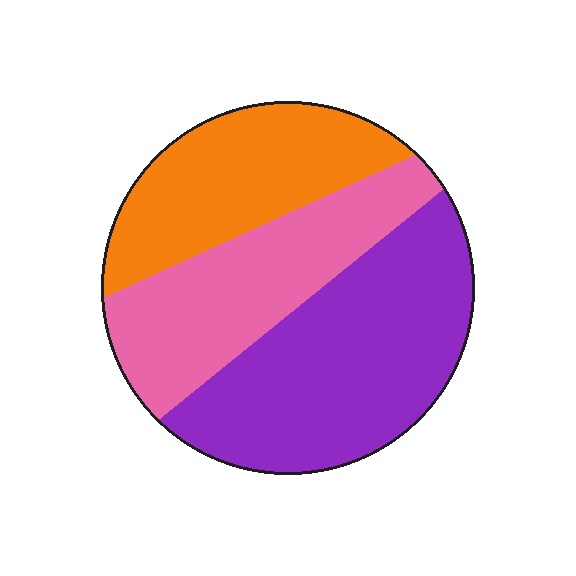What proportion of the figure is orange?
Orange takes up about one quarter (1/4) of the figure.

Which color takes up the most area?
Purple, at roughly 45%.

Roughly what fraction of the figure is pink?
Pink takes up about one third (1/3) of the figure.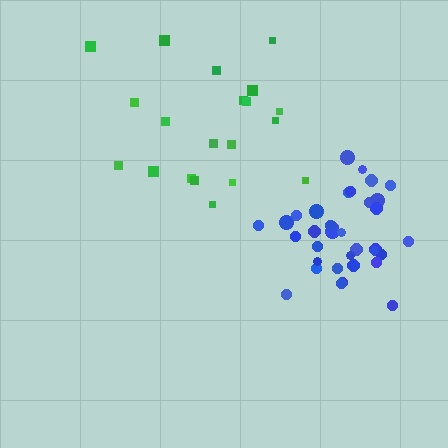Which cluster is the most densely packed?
Blue.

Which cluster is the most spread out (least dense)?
Green.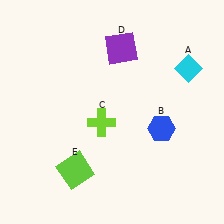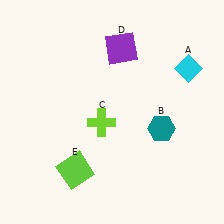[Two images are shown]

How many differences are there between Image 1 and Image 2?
There is 1 difference between the two images.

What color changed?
The hexagon (B) changed from blue in Image 1 to teal in Image 2.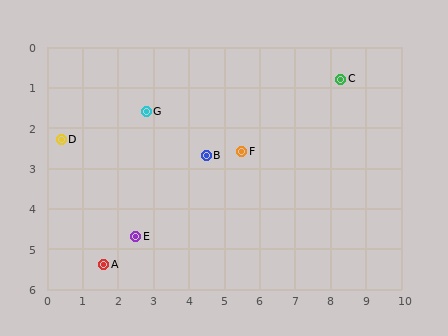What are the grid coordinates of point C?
Point C is at approximately (8.3, 0.8).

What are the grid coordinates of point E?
Point E is at approximately (2.5, 4.7).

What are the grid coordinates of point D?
Point D is at approximately (0.4, 2.3).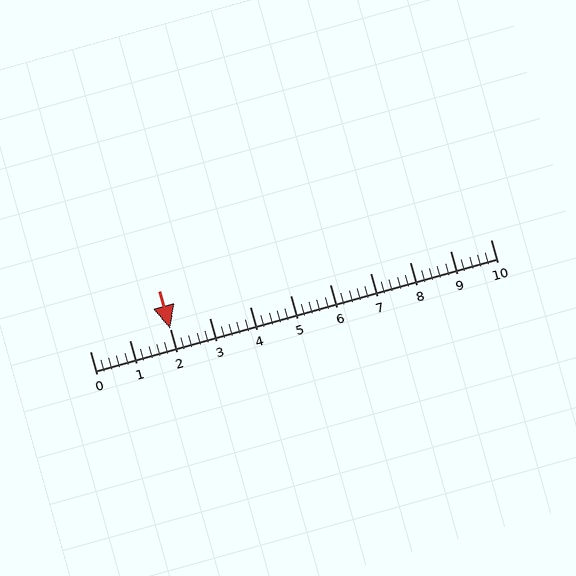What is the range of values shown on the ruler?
The ruler shows values from 0 to 10.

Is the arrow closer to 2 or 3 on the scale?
The arrow is closer to 2.